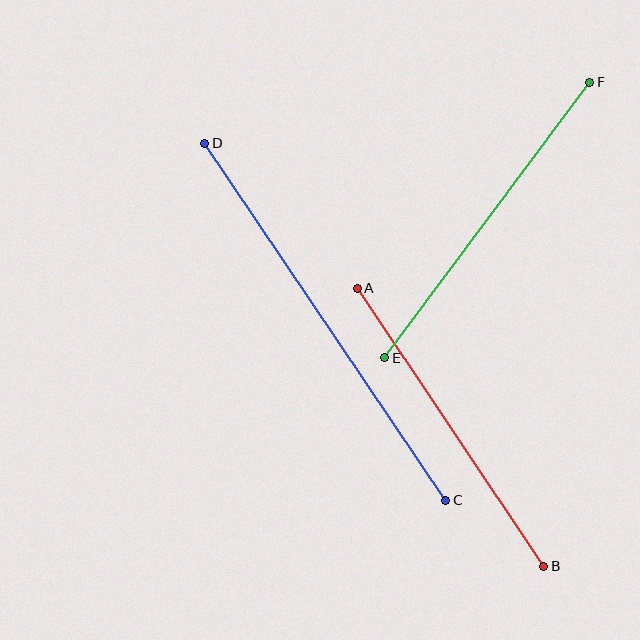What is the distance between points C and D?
The distance is approximately 431 pixels.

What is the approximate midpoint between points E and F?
The midpoint is at approximately (487, 220) pixels.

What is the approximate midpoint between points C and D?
The midpoint is at approximately (325, 322) pixels.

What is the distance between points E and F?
The distance is approximately 344 pixels.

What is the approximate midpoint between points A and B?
The midpoint is at approximately (450, 427) pixels.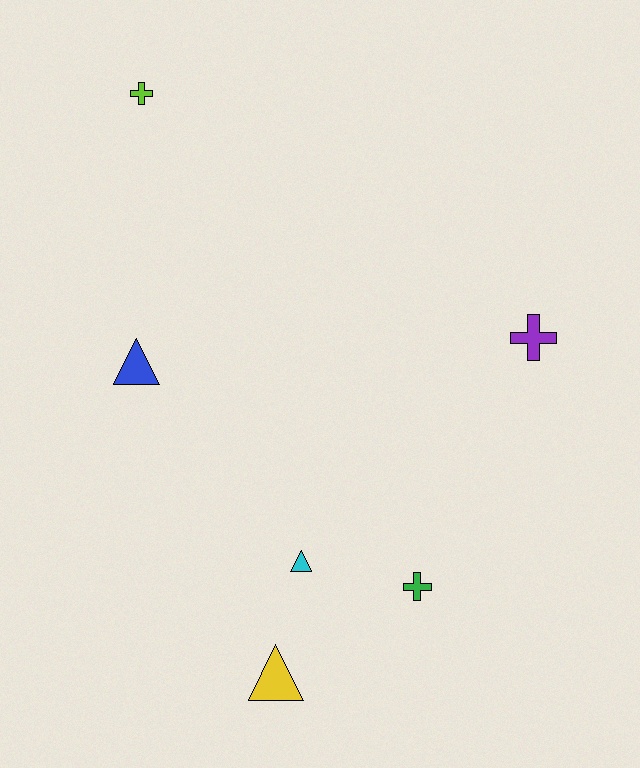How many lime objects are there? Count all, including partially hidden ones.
There is 1 lime object.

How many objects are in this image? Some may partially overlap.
There are 6 objects.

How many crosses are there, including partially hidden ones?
There are 3 crosses.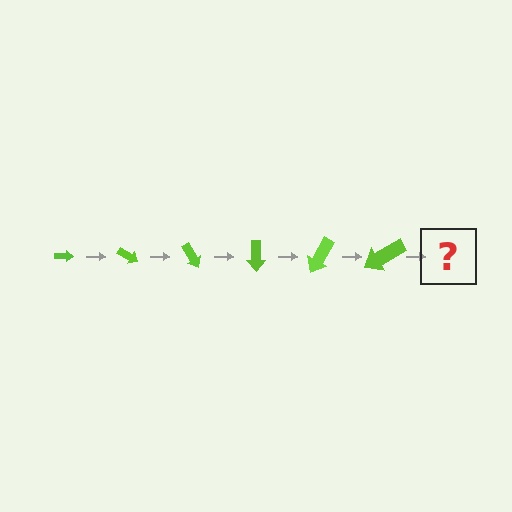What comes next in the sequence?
The next element should be an arrow, larger than the previous one and rotated 180 degrees from the start.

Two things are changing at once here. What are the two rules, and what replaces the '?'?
The two rules are that the arrow grows larger each step and it rotates 30 degrees each step. The '?' should be an arrow, larger than the previous one and rotated 180 degrees from the start.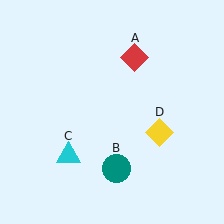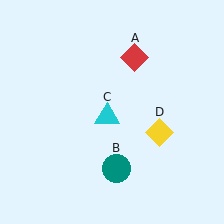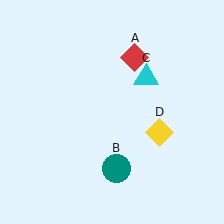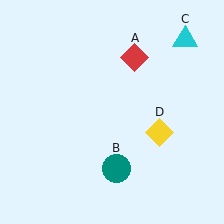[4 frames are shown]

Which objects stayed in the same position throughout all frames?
Red diamond (object A) and teal circle (object B) and yellow diamond (object D) remained stationary.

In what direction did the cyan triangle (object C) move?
The cyan triangle (object C) moved up and to the right.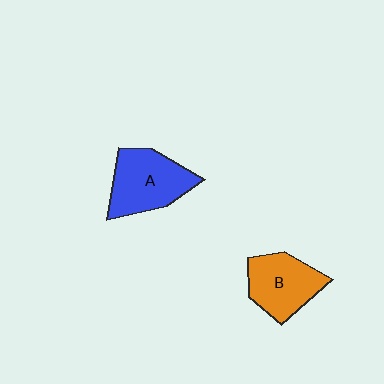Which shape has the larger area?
Shape A (blue).